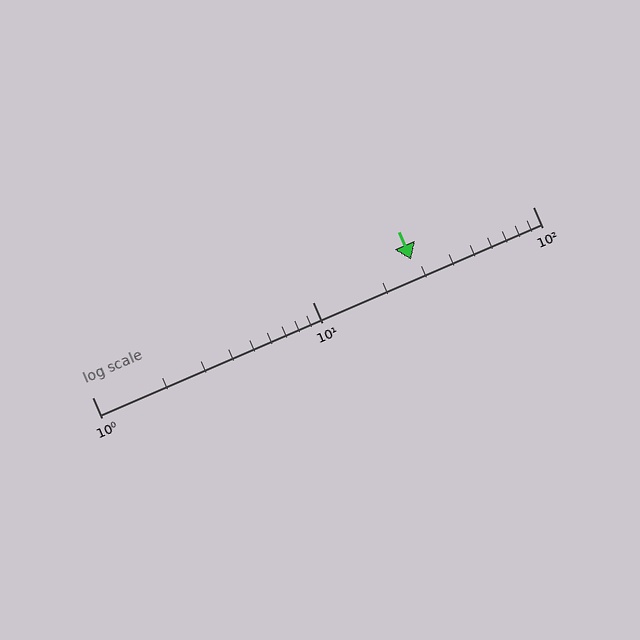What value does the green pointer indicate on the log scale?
The pointer indicates approximately 28.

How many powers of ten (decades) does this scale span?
The scale spans 2 decades, from 1 to 100.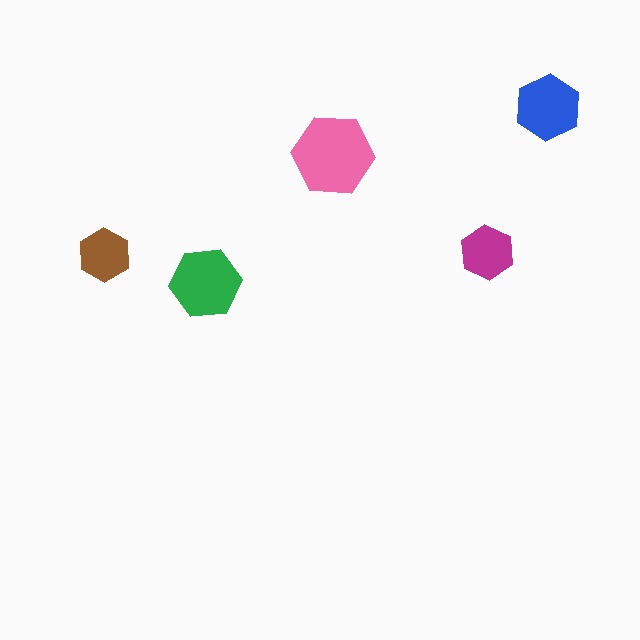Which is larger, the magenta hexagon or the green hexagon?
The green one.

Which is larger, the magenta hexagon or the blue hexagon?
The blue one.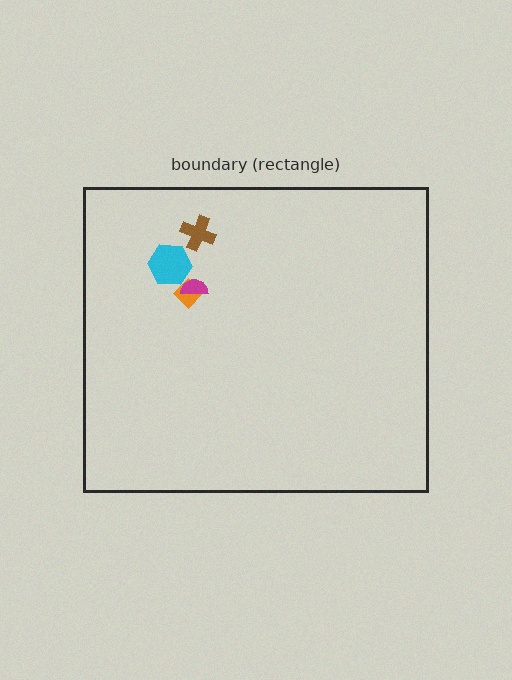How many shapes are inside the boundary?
4 inside, 0 outside.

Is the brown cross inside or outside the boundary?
Inside.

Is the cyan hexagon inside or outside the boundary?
Inside.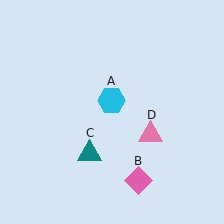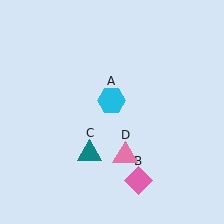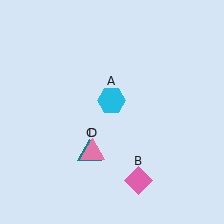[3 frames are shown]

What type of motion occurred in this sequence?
The pink triangle (object D) rotated clockwise around the center of the scene.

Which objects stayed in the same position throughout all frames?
Cyan hexagon (object A) and pink diamond (object B) and teal triangle (object C) remained stationary.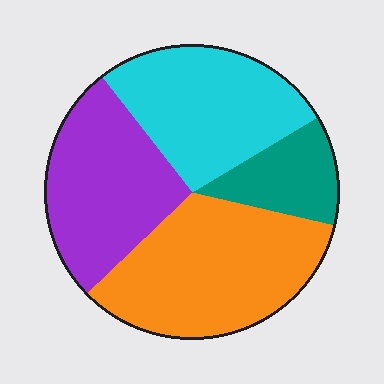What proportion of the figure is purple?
Purple covers 27% of the figure.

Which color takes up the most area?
Orange, at roughly 35%.